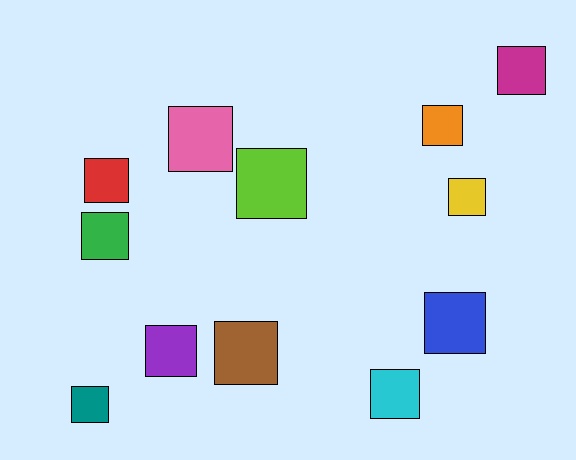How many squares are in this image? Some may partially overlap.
There are 12 squares.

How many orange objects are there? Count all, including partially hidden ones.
There is 1 orange object.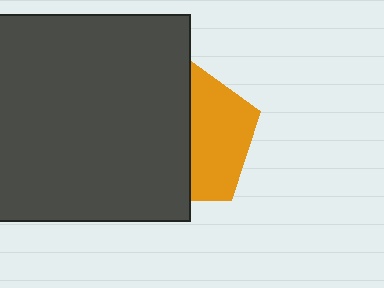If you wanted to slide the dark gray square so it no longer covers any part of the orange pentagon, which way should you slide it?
Slide it left — that is the most direct way to separate the two shapes.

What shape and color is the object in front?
The object in front is a dark gray square.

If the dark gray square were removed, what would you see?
You would see the complete orange pentagon.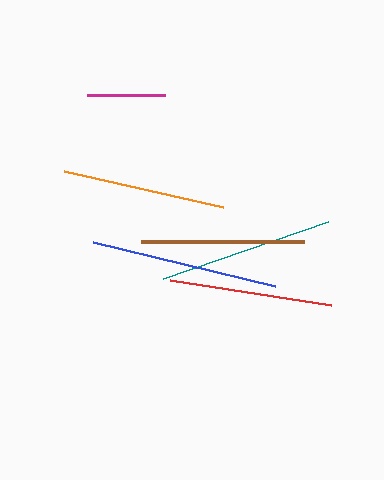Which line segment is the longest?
The blue line is the longest at approximately 187 pixels.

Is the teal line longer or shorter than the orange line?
The teal line is longer than the orange line.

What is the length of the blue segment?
The blue segment is approximately 187 pixels long.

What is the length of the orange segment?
The orange segment is approximately 163 pixels long.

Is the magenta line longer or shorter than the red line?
The red line is longer than the magenta line.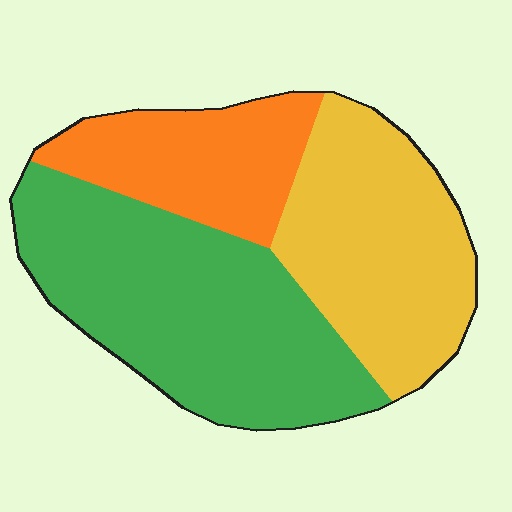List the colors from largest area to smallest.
From largest to smallest: green, yellow, orange.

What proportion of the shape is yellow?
Yellow covers roughly 35% of the shape.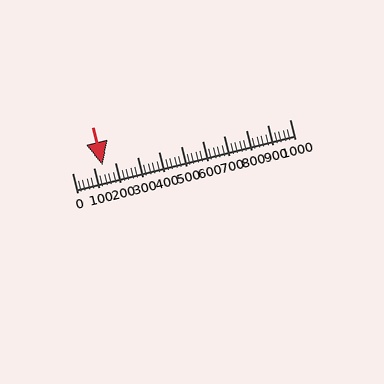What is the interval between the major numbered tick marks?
The major tick marks are spaced 100 units apart.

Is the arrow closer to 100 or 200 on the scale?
The arrow is closer to 100.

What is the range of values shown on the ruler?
The ruler shows values from 0 to 1000.